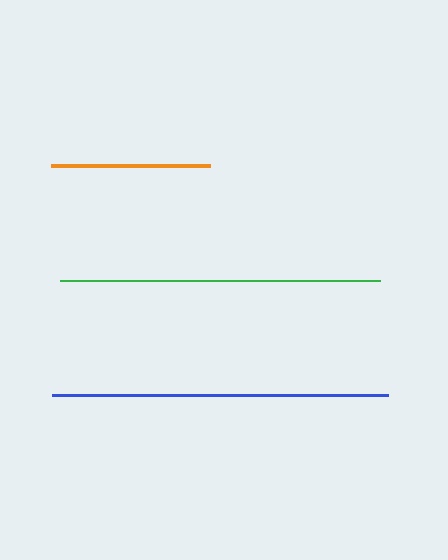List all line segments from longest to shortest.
From longest to shortest: blue, green, orange.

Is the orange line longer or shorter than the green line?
The green line is longer than the orange line.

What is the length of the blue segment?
The blue segment is approximately 336 pixels long.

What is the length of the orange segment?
The orange segment is approximately 159 pixels long.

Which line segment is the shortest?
The orange line is the shortest at approximately 159 pixels.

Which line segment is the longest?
The blue line is the longest at approximately 336 pixels.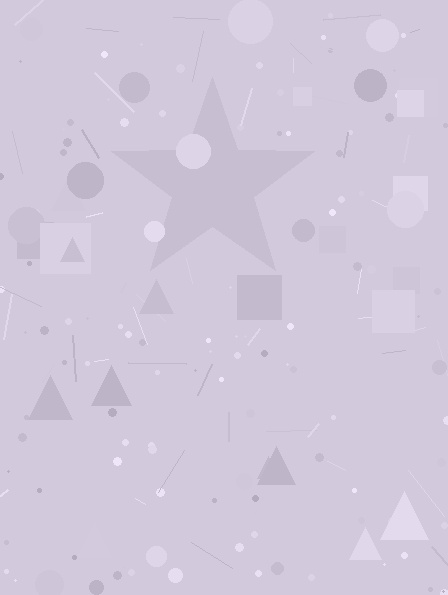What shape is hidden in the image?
A star is hidden in the image.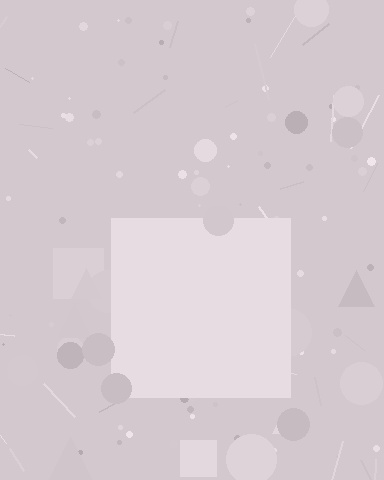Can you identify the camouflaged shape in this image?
The camouflaged shape is a square.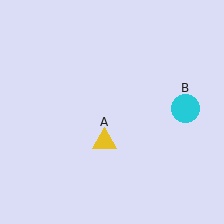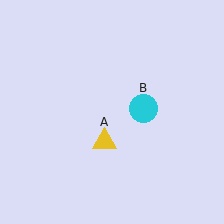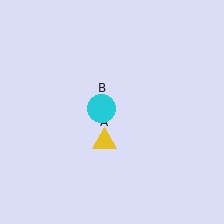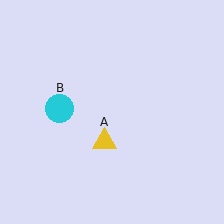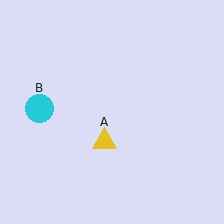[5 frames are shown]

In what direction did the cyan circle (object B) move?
The cyan circle (object B) moved left.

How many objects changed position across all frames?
1 object changed position: cyan circle (object B).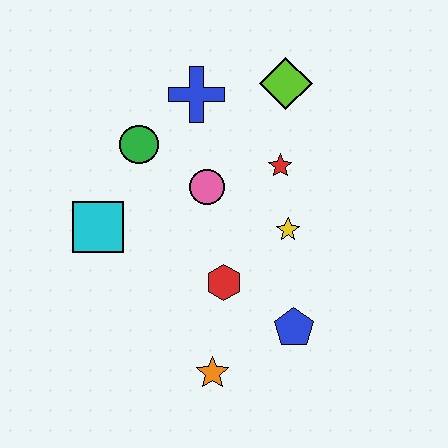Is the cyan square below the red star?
Yes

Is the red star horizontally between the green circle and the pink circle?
No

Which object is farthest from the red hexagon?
The lime diamond is farthest from the red hexagon.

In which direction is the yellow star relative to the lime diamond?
The yellow star is below the lime diamond.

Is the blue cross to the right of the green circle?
Yes